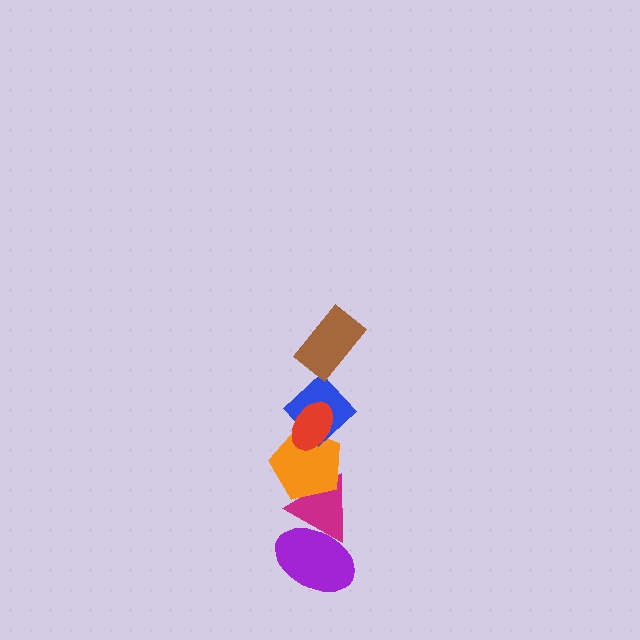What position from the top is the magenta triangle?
The magenta triangle is 5th from the top.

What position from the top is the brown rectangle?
The brown rectangle is 1st from the top.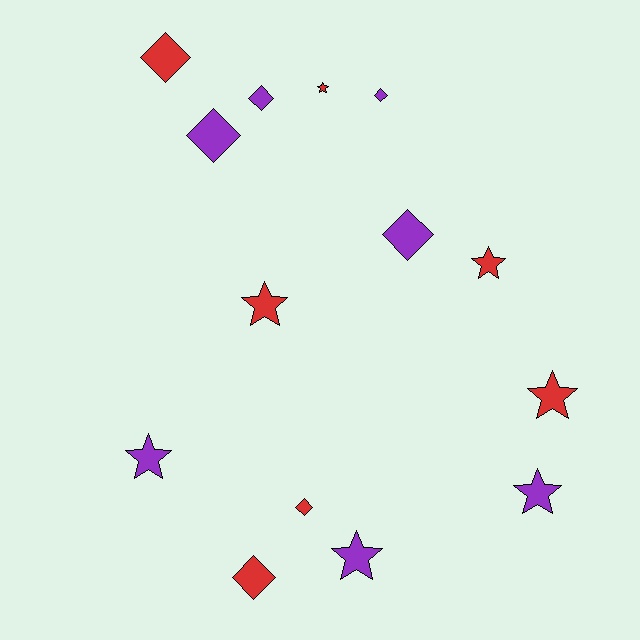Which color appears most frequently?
Red, with 7 objects.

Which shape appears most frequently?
Star, with 7 objects.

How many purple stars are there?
There are 3 purple stars.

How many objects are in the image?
There are 14 objects.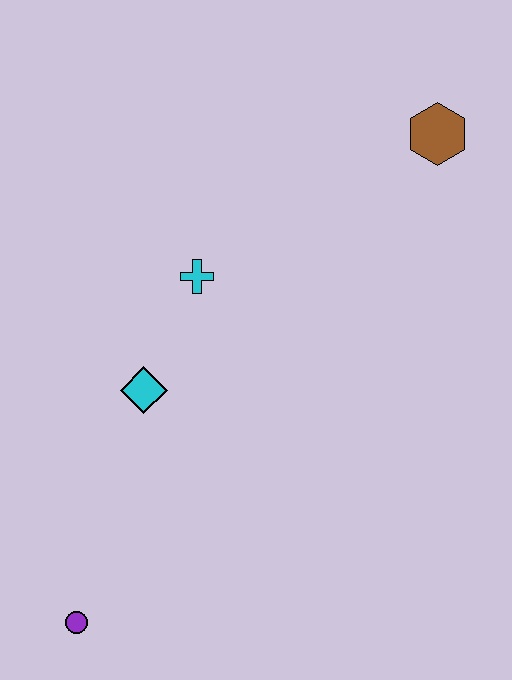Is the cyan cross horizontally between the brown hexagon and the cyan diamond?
Yes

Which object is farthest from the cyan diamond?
The brown hexagon is farthest from the cyan diamond.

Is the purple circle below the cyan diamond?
Yes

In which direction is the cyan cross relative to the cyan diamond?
The cyan cross is above the cyan diamond.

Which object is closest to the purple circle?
The cyan diamond is closest to the purple circle.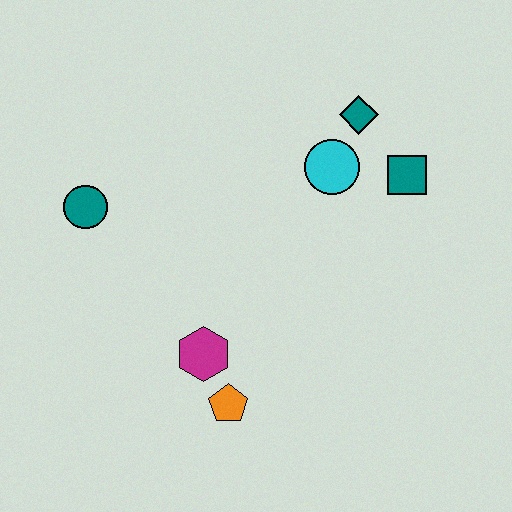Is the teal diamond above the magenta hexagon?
Yes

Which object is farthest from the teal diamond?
The orange pentagon is farthest from the teal diamond.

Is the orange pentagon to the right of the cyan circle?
No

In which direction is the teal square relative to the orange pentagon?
The teal square is above the orange pentagon.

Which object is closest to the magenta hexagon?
The orange pentagon is closest to the magenta hexagon.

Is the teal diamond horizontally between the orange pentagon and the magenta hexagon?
No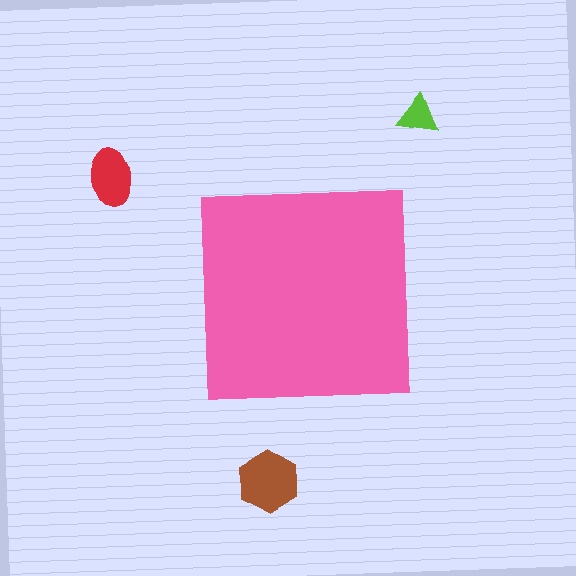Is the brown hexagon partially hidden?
No, the brown hexagon is fully visible.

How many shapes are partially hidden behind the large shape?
0 shapes are partially hidden.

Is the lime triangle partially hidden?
No, the lime triangle is fully visible.